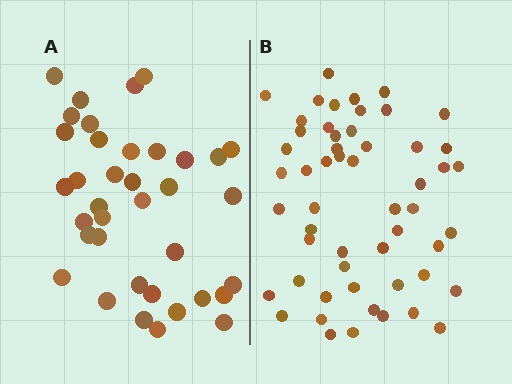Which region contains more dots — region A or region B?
Region B (the right region) has more dots.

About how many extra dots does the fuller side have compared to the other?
Region B has approximately 15 more dots than region A.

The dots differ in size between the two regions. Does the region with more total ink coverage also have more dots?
No. Region A has more total ink coverage because its dots are larger, but region B actually contains more individual dots. Total area can be misleading — the number of items is what matters here.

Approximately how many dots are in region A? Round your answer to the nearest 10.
About 40 dots. (The exact count is 37, which rounds to 40.)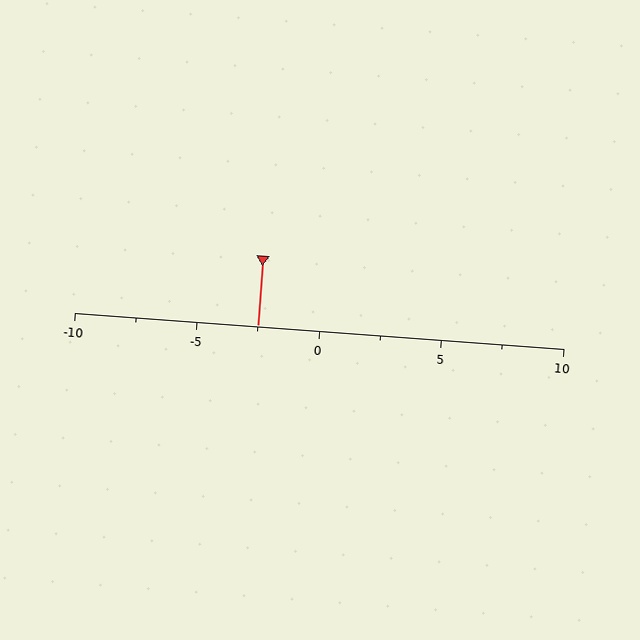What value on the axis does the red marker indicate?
The marker indicates approximately -2.5.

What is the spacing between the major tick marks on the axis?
The major ticks are spaced 5 apart.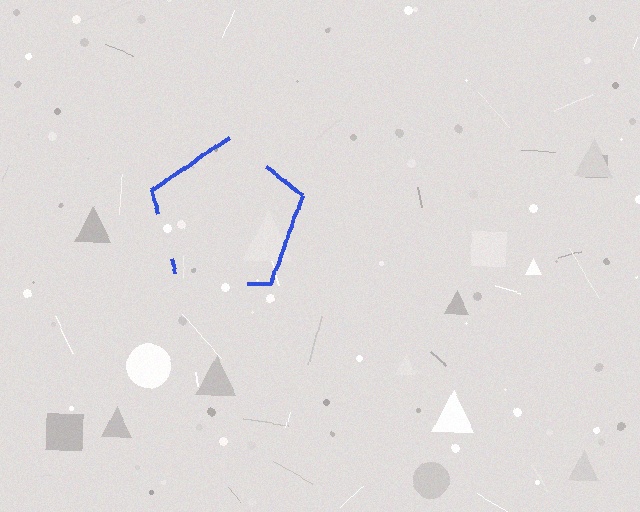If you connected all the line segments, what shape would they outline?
They would outline a pentagon.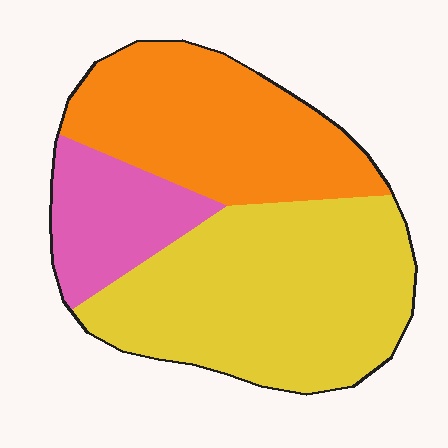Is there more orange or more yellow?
Yellow.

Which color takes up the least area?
Pink, at roughly 15%.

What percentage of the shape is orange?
Orange takes up between a third and a half of the shape.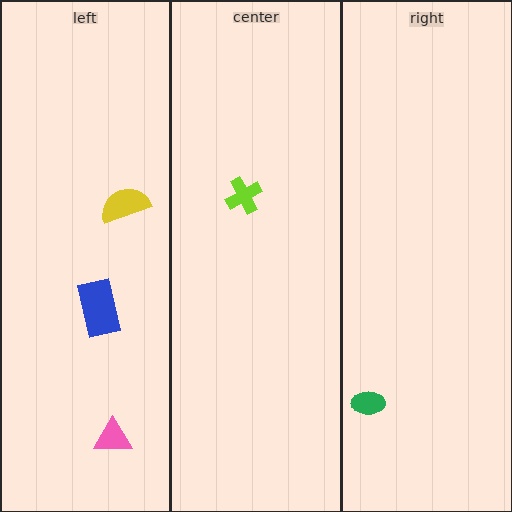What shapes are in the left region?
The pink triangle, the blue rectangle, the yellow semicircle.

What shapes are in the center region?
The lime cross.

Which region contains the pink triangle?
The left region.